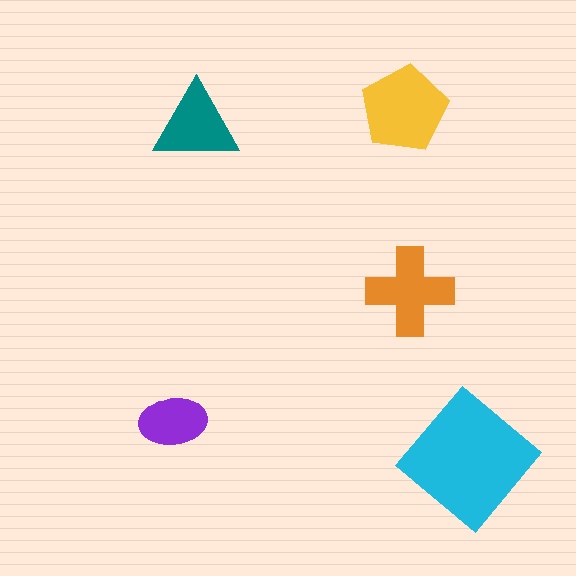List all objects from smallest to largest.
The purple ellipse, the teal triangle, the orange cross, the yellow pentagon, the cyan diamond.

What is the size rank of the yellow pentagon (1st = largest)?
2nd.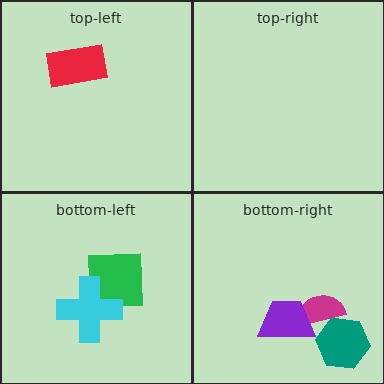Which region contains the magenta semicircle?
The bottom-right region.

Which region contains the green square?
The bottom-left region.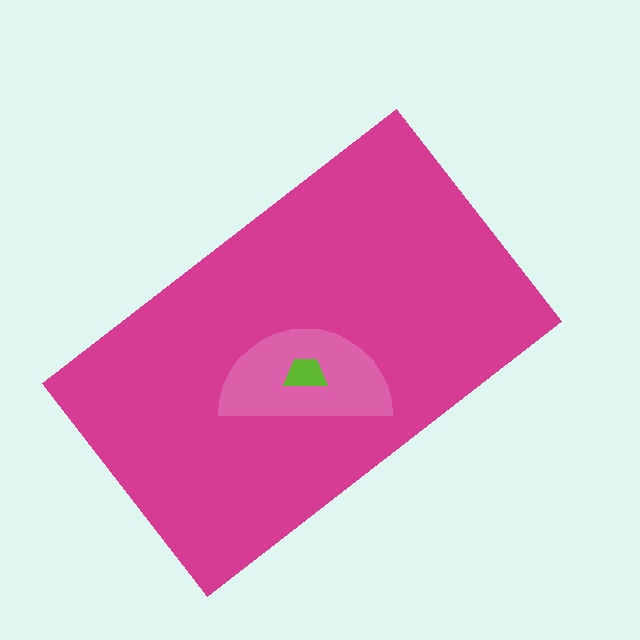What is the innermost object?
The lime trapezoid.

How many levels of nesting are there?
3.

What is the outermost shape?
The magenta rectangle.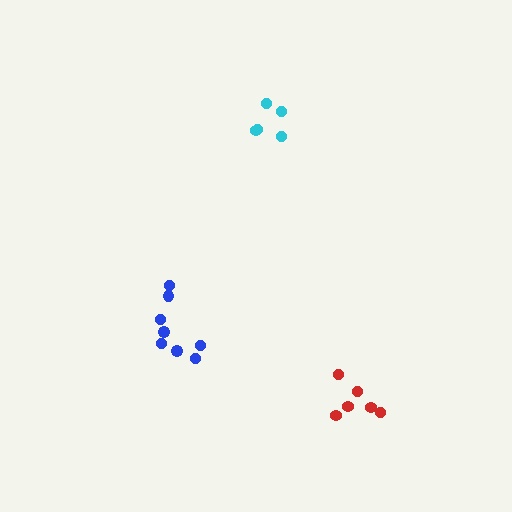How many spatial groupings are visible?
There are 3 spatial groupings.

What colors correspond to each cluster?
The clusters are colored: cyan, blue, red.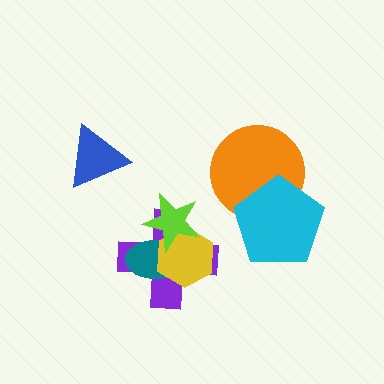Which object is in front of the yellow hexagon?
The lime star is in front of the yellow hexagon.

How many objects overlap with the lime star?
3 objects overlap with the lime star.